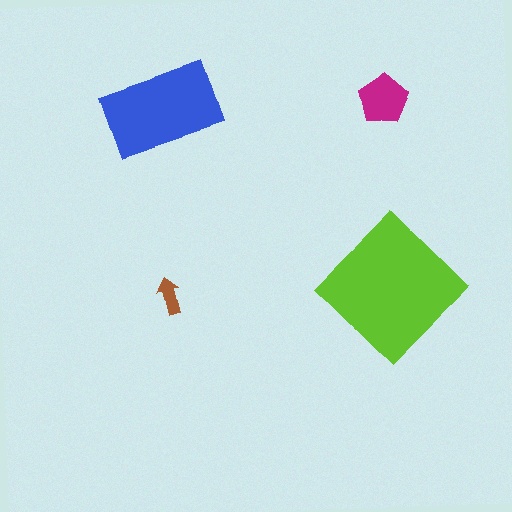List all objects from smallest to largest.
The brown arrow, the magenta pentagon, the blue rectangle, the lime diamond.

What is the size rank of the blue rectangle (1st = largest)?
2nd.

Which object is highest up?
The magenta pentagon is topmost.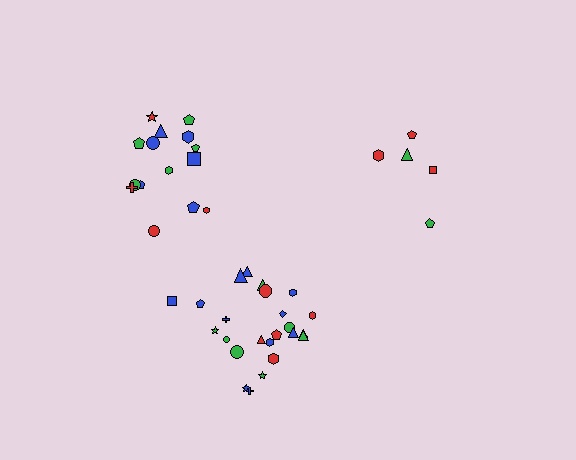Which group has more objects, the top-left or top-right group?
The top-left group.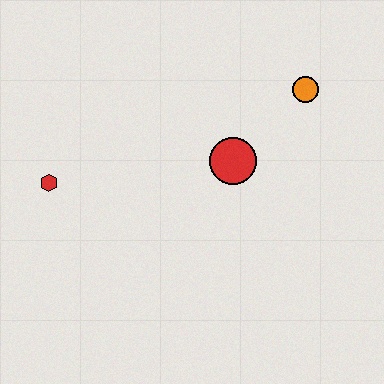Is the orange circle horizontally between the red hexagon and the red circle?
No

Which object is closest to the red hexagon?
The red circle is closest to the red hexagon.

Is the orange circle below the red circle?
No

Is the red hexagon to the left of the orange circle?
Yes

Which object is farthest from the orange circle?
The red hexagon is farthest from the orange circle.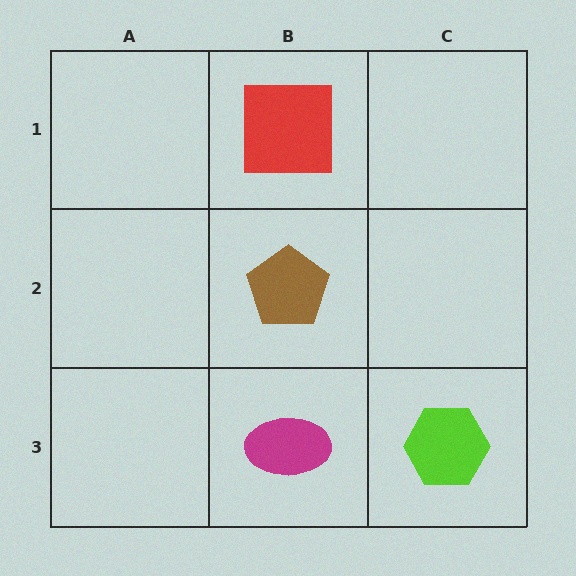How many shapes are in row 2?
1 shape.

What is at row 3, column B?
A magenta ellipse.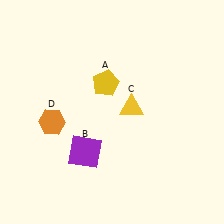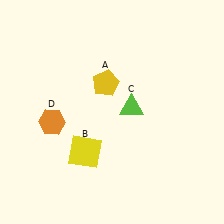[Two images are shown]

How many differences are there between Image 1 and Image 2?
There are 2 differences between the two images.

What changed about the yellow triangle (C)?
In Image 1, C is yellow. In Image 2, it changed to lime.